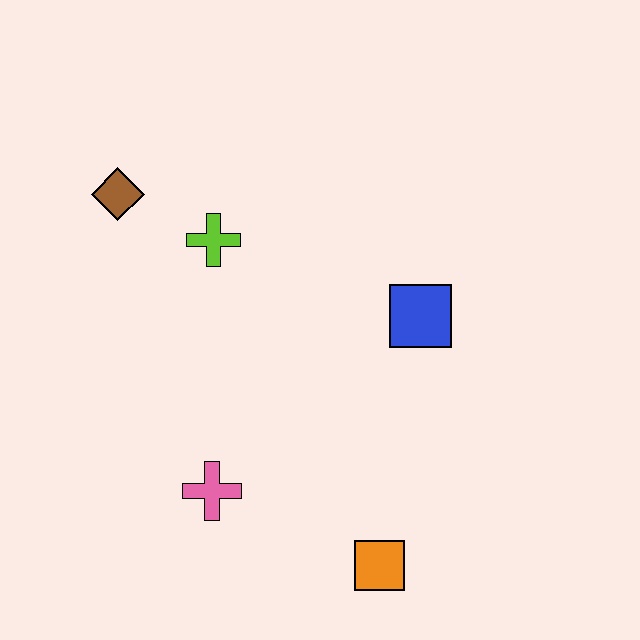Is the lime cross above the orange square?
Yes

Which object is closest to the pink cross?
The orange square is closest to the pink cross.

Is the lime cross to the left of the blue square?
Yes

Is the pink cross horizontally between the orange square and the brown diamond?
Yes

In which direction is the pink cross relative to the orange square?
The pink cross is to the left of the orange square.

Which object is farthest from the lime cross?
The orange square is farthest from the lime cross.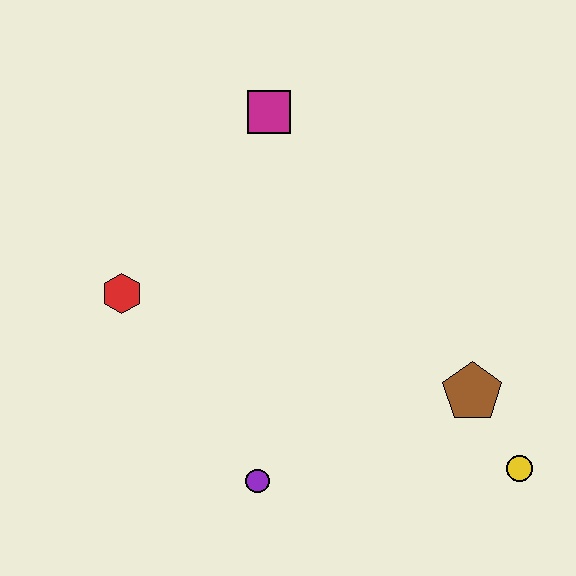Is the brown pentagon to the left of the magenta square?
No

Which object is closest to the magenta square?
The red hexagon is closest to the magenta square.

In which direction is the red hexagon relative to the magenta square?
The red hexagon is below the magenta square.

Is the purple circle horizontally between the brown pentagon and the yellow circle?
No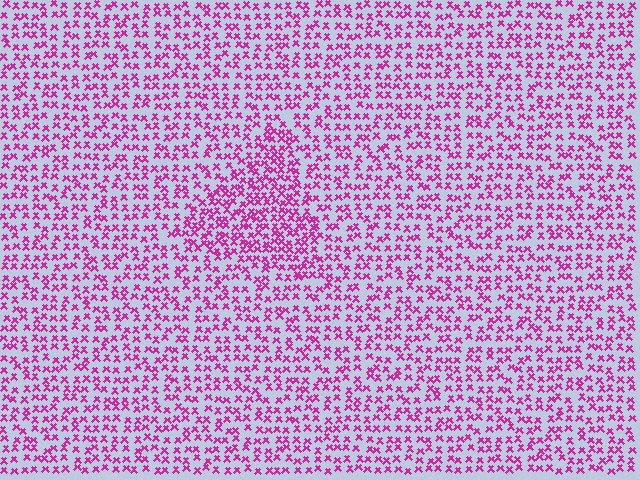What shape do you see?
I see a triangle.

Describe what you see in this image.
The image contains small magenta elements arranged at two different densities. A triangle-shaped region is visible where the elements are more densely packed than the surrounding area.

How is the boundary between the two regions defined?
The boundary is defined by a change in element density (approximately 1.6x ratio). All elements are the same color, size, and shape.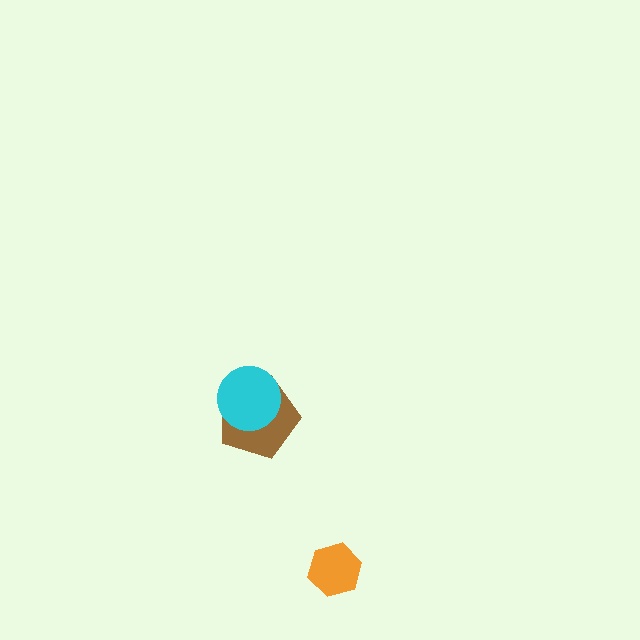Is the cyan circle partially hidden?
No, no other shape covers it.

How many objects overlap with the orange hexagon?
0 objects overlap with the orange hexagon.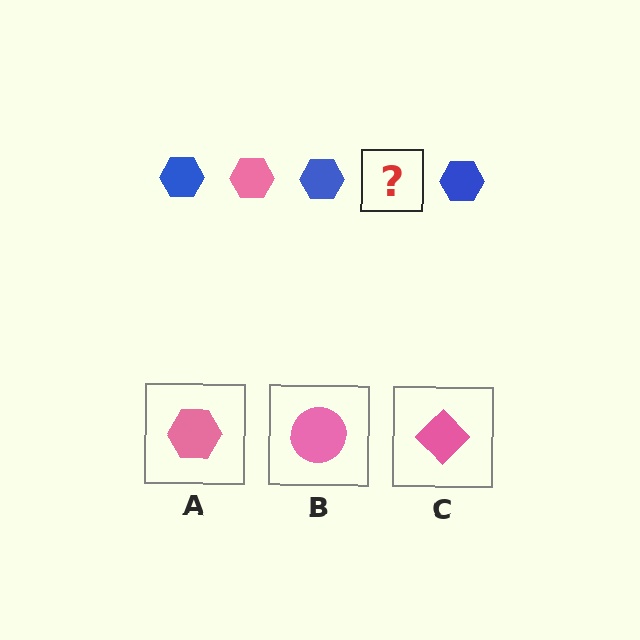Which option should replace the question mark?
Option A.